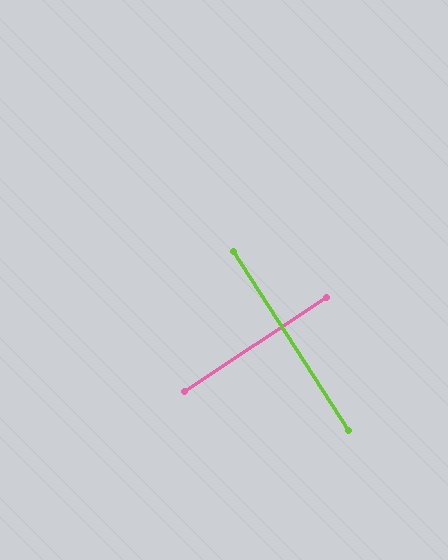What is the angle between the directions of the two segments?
Approximately 89 degrees.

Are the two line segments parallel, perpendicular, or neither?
Perpendicular — they meet at approximately 89°.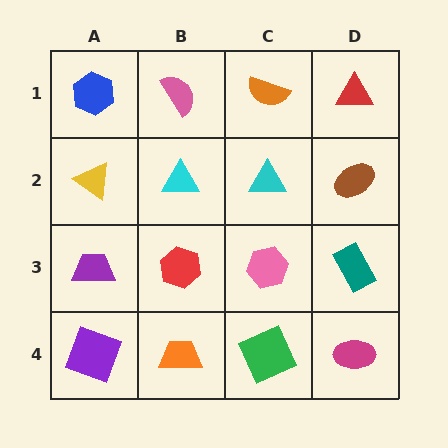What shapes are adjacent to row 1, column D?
A brown ellipse (row 2, column D), an orange semicircle (row 1, column C).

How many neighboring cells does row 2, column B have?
4.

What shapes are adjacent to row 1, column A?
A yellow triangle (row 2, column A), a pink semicircle (row 1, column B).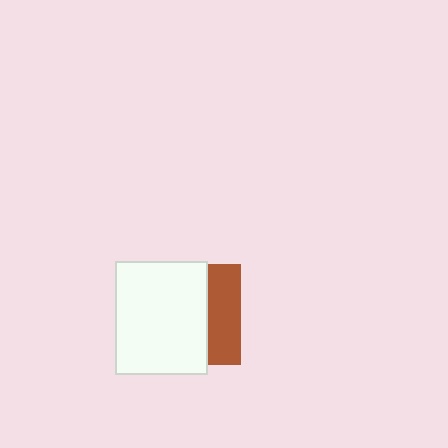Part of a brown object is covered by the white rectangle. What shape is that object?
It is a square.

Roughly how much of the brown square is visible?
A small part of it is visible (roughly 33%).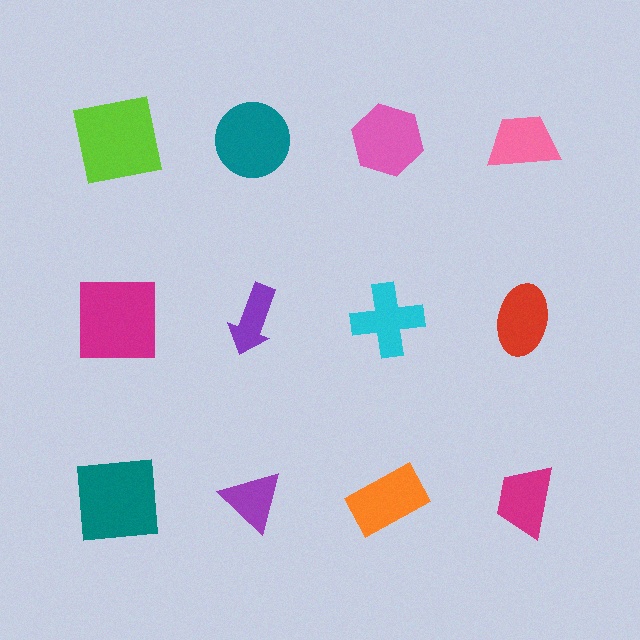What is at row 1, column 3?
A pink hexagon.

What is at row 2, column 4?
A red ellipse.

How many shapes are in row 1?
4 shapes.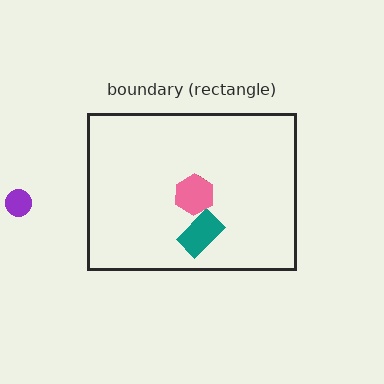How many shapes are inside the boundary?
3 inside, 1 outside.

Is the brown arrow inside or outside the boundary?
Inside.